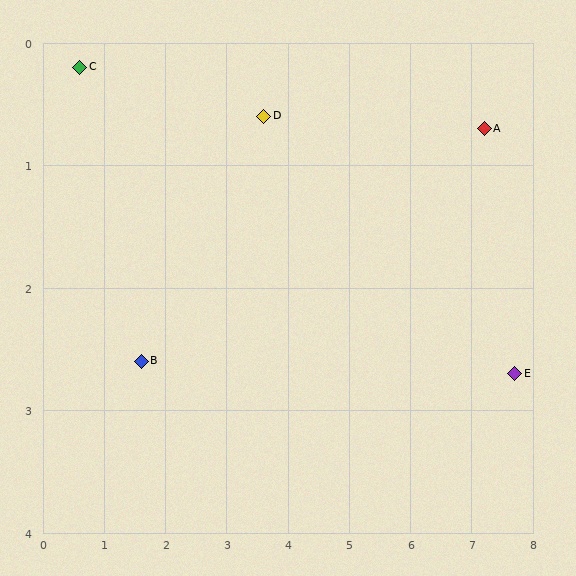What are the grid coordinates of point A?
Point A is at approximately (7.2, 0.7).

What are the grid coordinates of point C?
Point C is at approximately (0.6, 0.2).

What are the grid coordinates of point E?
Point E is at approximately (7.7, 2.7).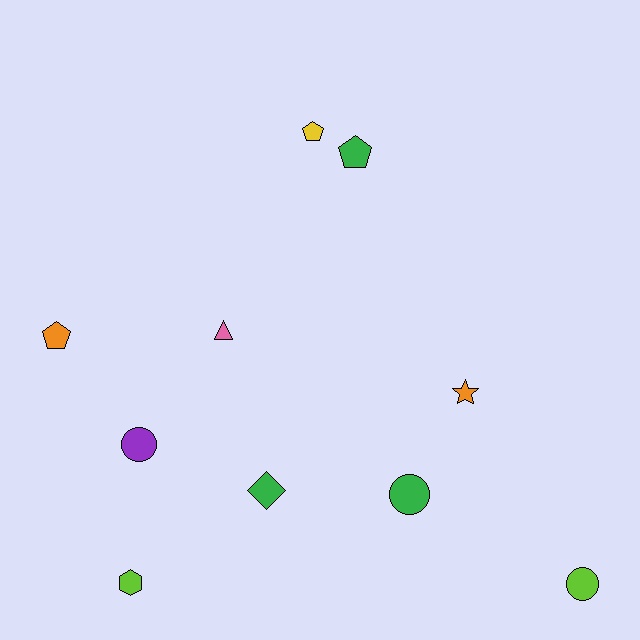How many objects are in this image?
There are 10 objects.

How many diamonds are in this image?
There is 1 diamond.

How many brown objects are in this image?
There are no brown objects.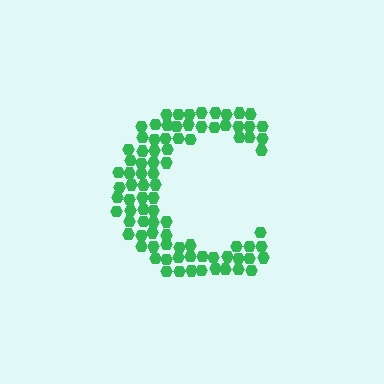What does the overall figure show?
The overall figure shows the letter C.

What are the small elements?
The small elements are hexagons.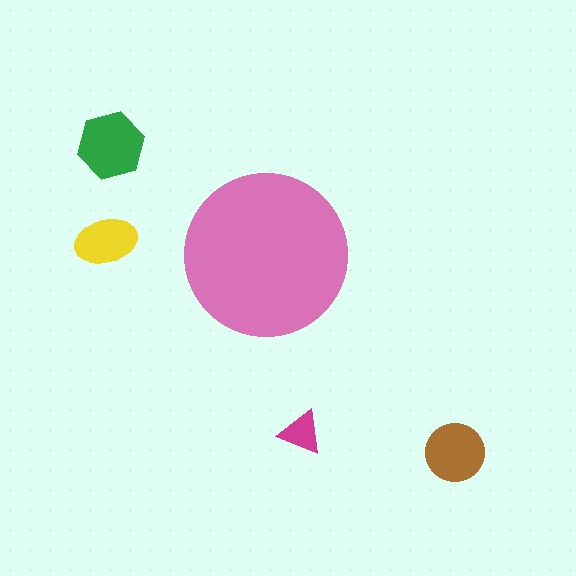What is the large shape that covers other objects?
A pink circle.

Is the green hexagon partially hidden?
No, the green hexagon is fully visible.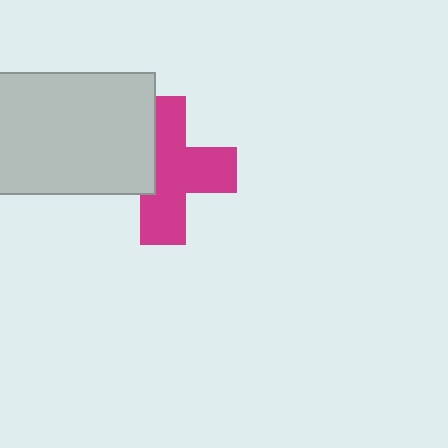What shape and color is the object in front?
The object in front is a light gray rectangle.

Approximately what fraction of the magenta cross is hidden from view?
Roughly 34% of the magenta cross is hidden behind the light gray rectangle.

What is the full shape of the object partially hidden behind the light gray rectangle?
The partially hidden object is a magenta cross.